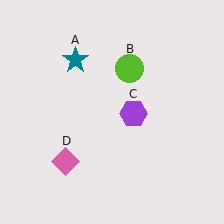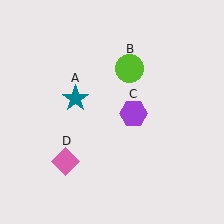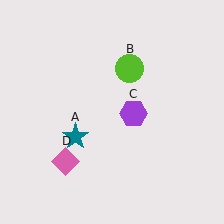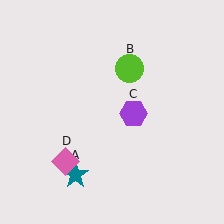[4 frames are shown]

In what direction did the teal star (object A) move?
The teal star (object A) moved down.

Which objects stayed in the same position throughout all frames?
Lime circle (object B) and purple hexagon (object C) and pink diamond (object D) remained stationary.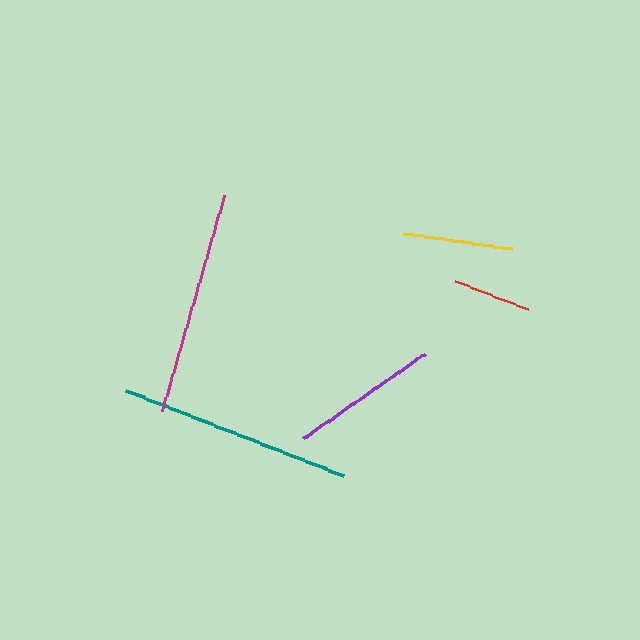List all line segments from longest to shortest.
From longest to shortest: teal, magenta, purple, yellow, red.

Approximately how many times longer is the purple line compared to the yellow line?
The purple line is approximately 1.4 times the length of the yellow line.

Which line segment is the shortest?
The red line is the shortest at approximately 77 pixels.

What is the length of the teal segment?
The teal segment is approximately 234 pixels long.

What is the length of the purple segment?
The purple segment is approximately 149 pixels long.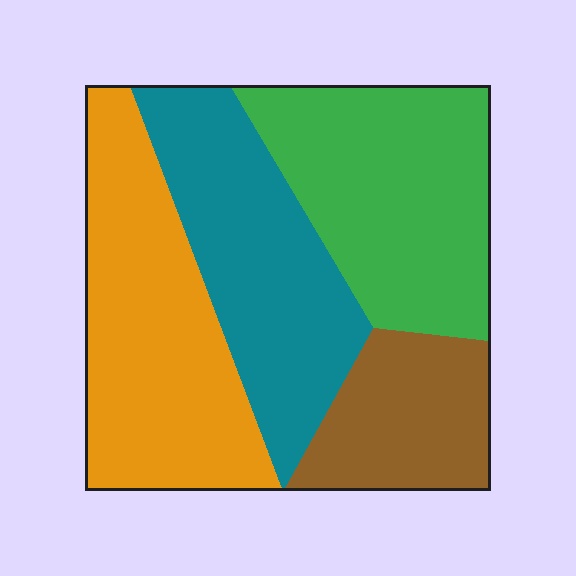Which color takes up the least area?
Brown, at roughly 15%.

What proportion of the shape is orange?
Orange covers roughly 30% of the shape.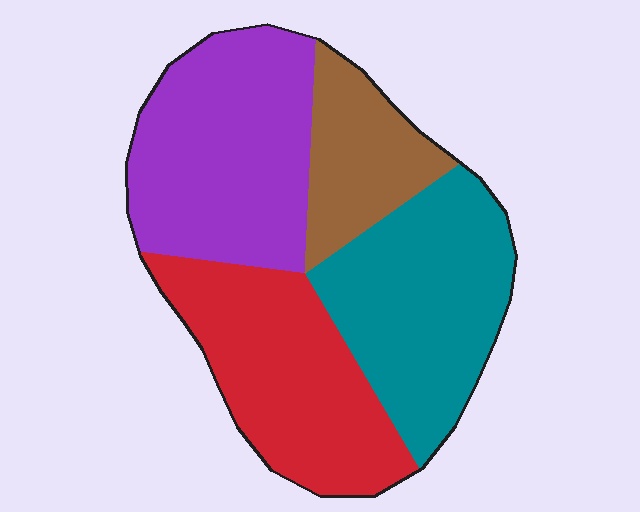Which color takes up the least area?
Brown, at roughly 15%.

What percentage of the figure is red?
Red takes up about one quarter (1/4) of the figure.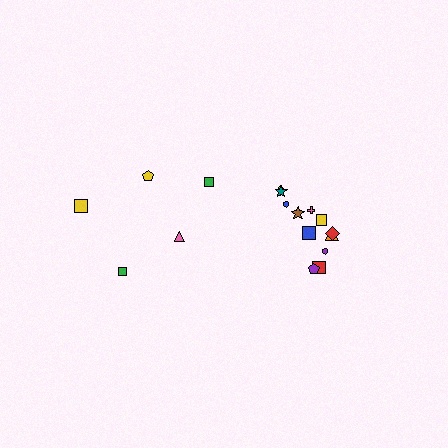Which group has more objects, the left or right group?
The right group.